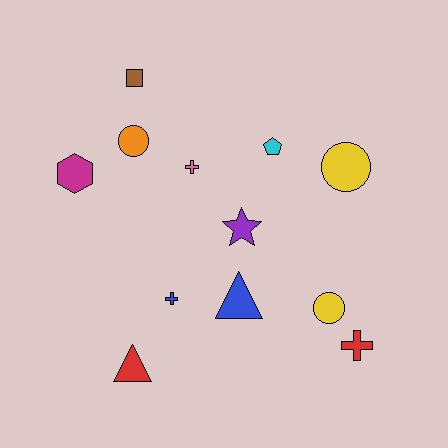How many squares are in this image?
There is 1 square.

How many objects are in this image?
There are 12 objects.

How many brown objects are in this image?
There is 1 brown object.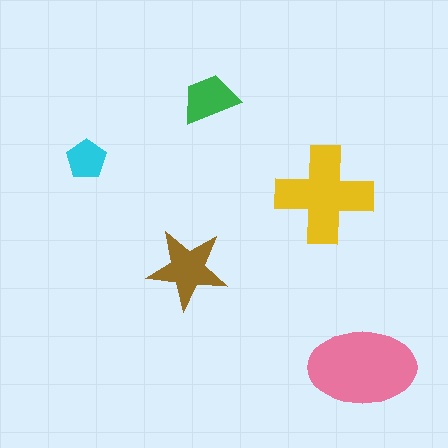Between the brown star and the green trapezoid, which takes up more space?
The brown star.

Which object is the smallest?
The cyan pentagon.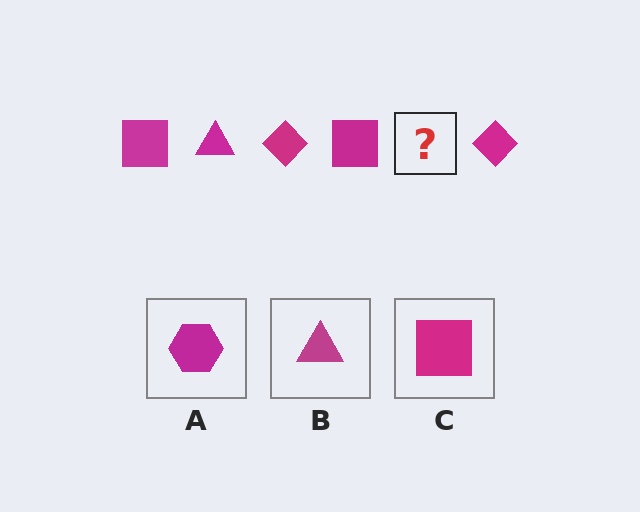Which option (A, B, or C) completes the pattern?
B.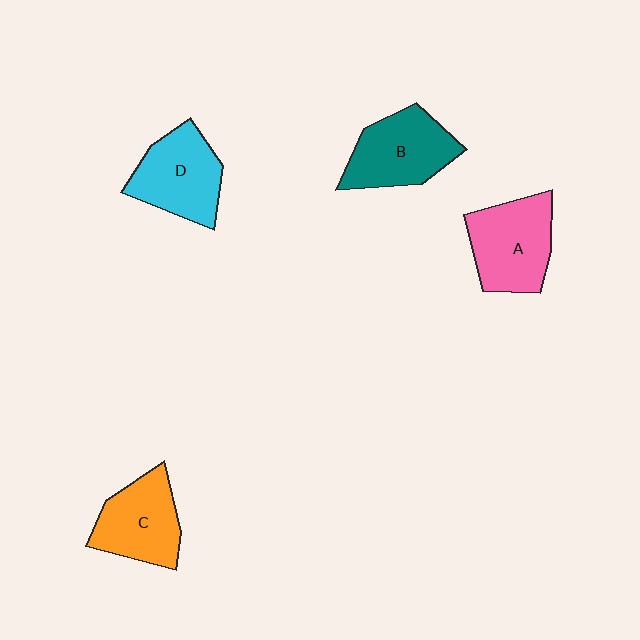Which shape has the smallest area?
Shape C (orange).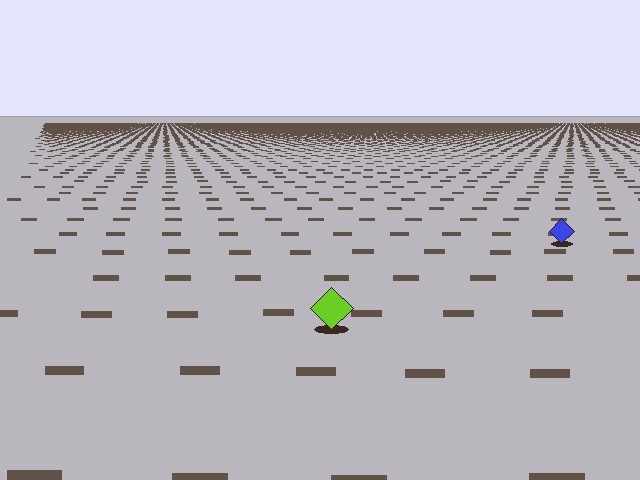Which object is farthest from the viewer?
The blue diamond is farthest from the viewer. It appears smaller and the ground texture around it is denser.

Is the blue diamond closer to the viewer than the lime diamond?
No. The lime diamond is closer — you can tell from the texture gradient: the ground texture is coarser near it.